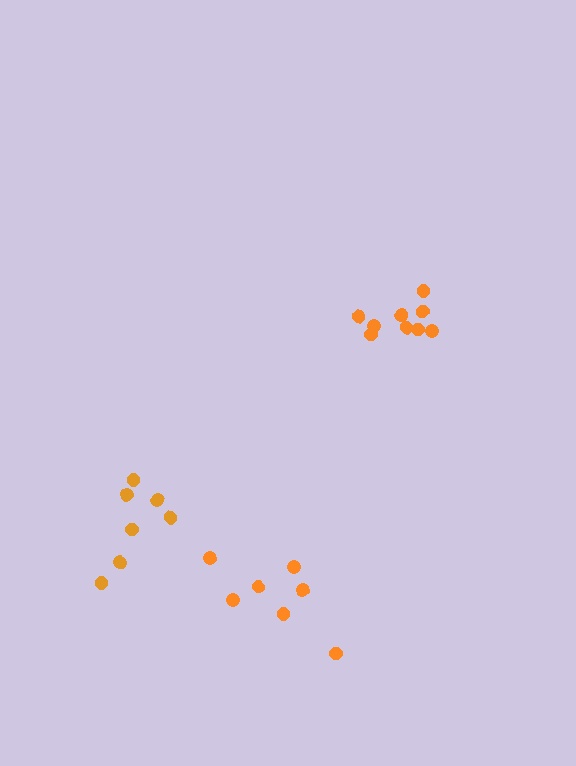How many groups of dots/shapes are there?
There are 3 groups.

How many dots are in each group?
Group 1: 9 dots, Group 2: 7 dots, Group 3: 7 dots (23 total).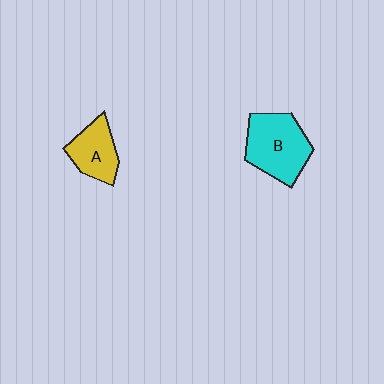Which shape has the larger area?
Shape B (cyan).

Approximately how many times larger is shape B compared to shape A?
Approximately 1.5 times.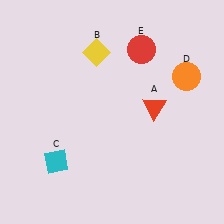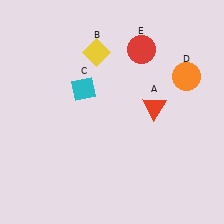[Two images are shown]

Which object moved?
The cyan diamond (C) moved up.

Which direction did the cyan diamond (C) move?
The cyan diamond (C) moved up.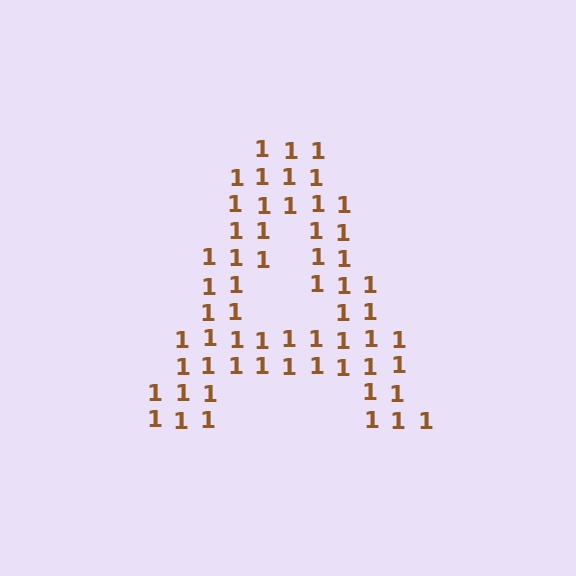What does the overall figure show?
The overall figure shows the letter A.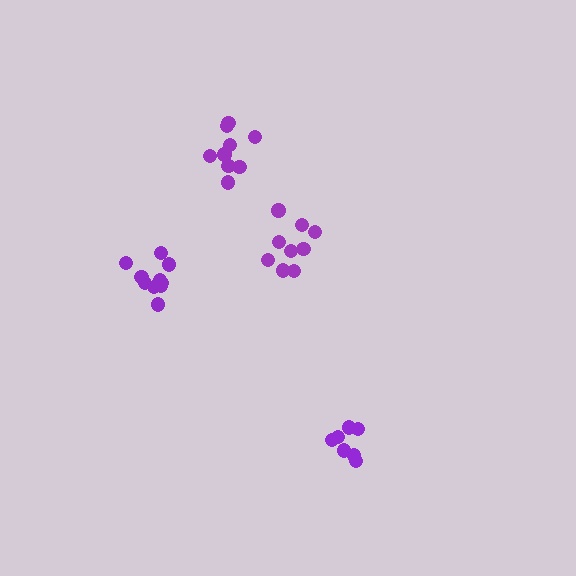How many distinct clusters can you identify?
There are 4 distinct clusters.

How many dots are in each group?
Group 1: 9 dots, Group 2: 9 dots, Group 3: 10 dots, Group 4: 7 dots (35 total).